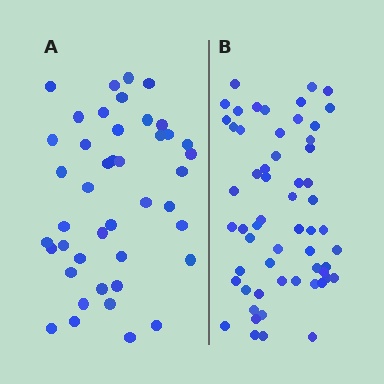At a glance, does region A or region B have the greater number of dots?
Region B (the right region) has more dots.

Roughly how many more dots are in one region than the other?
Region B has approximately 15 more dots than region A.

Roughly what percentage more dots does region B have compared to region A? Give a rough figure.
About 35% more.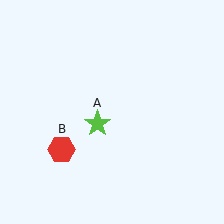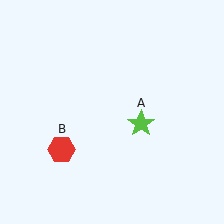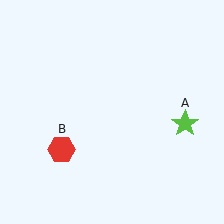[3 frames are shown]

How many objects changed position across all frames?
1 object changed position: lime star (object A).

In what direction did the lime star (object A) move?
The lime star (object A) moved right.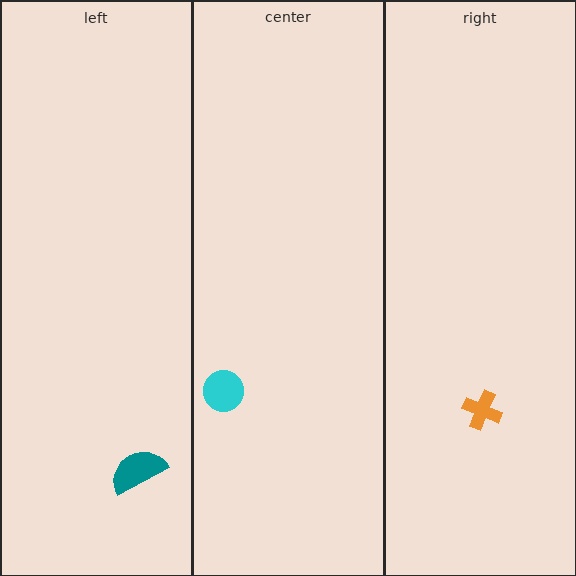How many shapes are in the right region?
1.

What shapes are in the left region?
The teal semicircle.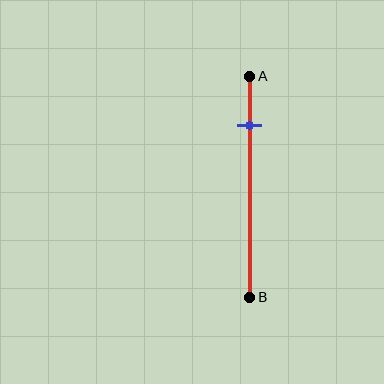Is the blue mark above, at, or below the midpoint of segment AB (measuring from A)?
The blue mark is above the midpoint of segment AB.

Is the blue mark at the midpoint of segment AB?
No, the mark is at about 20% from A, not at the 50% midpoint.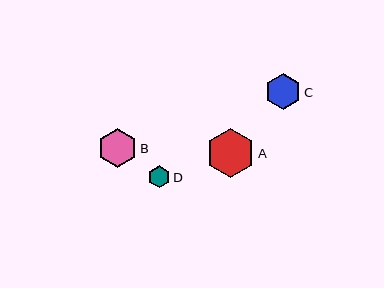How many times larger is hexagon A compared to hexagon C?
Hexagon A is approximately 1.3 times the size of hexagon C.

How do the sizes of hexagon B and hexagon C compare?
Hexagon B and hexagon C are approximately the same size.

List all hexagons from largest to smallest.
From largest to smallest: A, B, C, D.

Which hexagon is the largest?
Hexagon A is the largest with a size of approximately 49 pixels.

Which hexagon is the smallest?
Hexagon D is the smallest with a size of approximately 22 pixels.